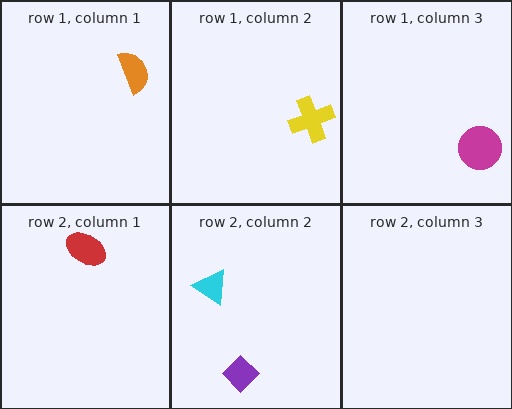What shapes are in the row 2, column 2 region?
The purple diamond, the cyan triangle.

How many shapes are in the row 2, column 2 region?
2.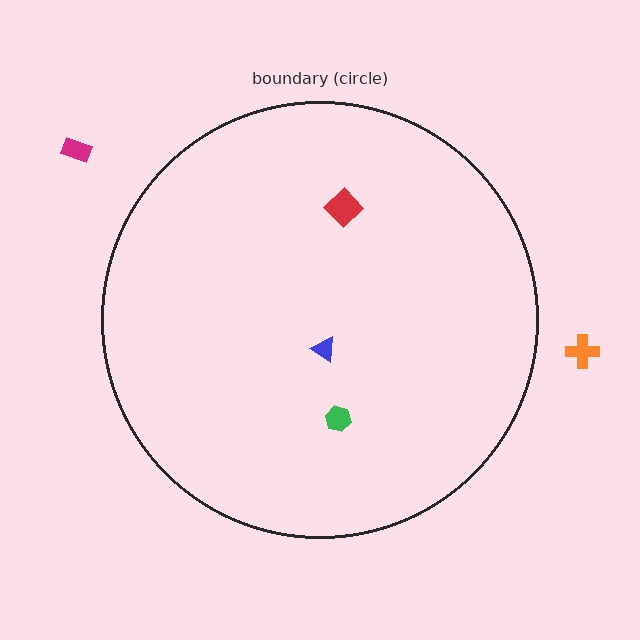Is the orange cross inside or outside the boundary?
Outside.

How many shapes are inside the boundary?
3 inside, 2 outside.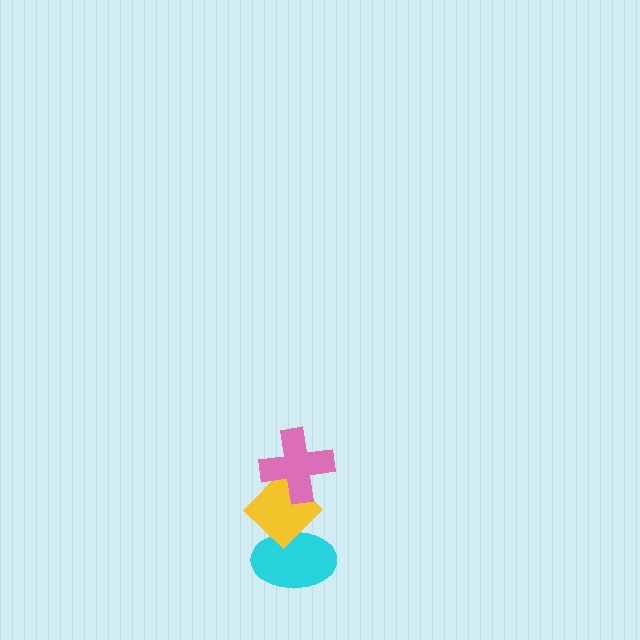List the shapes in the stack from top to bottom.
From top to bottom: the pink cross, the yellow diamond, the cyan ellipse.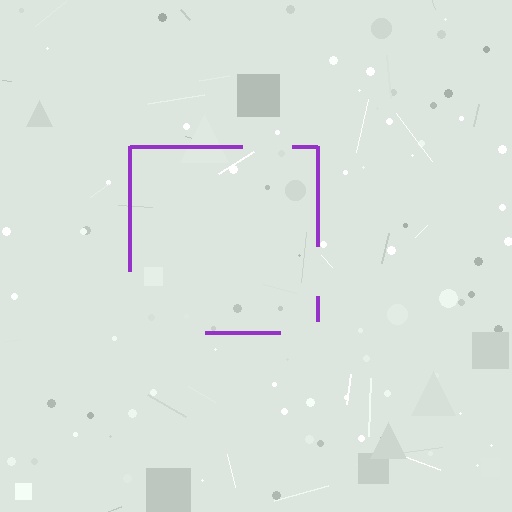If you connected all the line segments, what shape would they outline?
They would outline a square.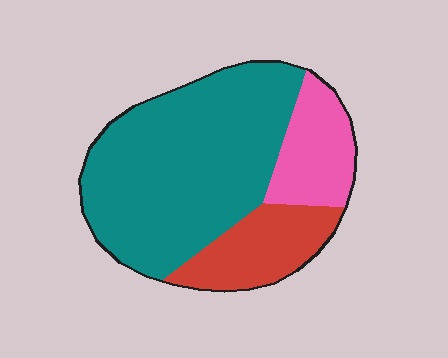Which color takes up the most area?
Teal, at roughly 65%.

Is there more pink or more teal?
Teal.